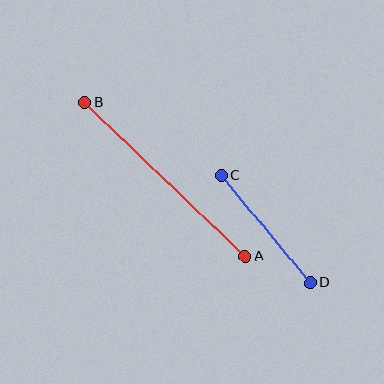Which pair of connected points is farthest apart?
Points A and B are farthest apart.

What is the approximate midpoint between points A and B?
The midpoint is at approximately (165, 179) pixels.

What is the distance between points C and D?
The distance is approximately 139 pixels.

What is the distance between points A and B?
The distance is approximately 222 pixels.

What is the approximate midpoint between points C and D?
The midpoint is at approximately (266, 229) pixels.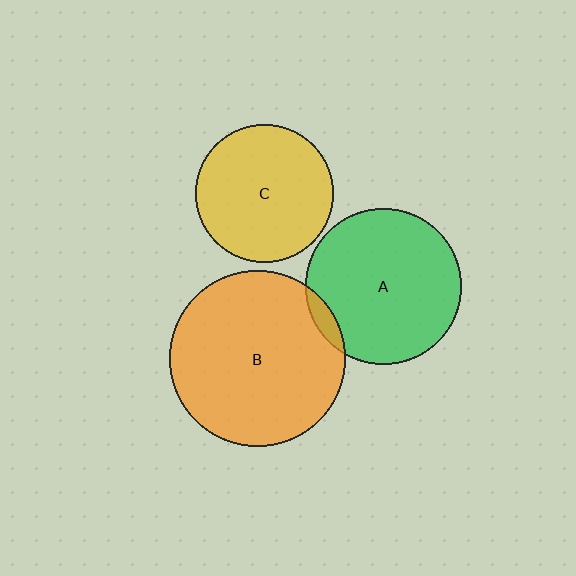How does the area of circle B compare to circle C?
Approximately 1.6 times.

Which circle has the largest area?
Circle B (orange).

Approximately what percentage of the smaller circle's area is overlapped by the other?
Approximately 5%.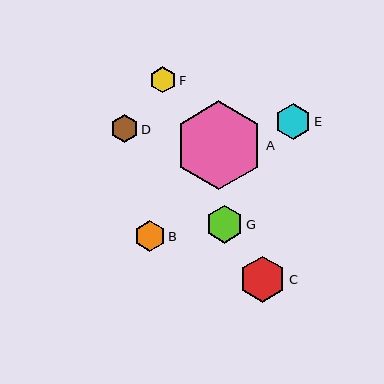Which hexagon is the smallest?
Hexagon F is the smallest with a size of approximately 26 pixels.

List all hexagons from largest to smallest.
From largest to smallest: A, C, G, E, B, D, F.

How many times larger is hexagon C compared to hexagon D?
Hexagon C is approximately 1.6 times the size of hexagon D.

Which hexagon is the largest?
Hexagon A is the largest with a size of approximately 89 pixels.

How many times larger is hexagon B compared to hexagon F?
Hexagon B is approximately 1.2 times the size of hexagon F.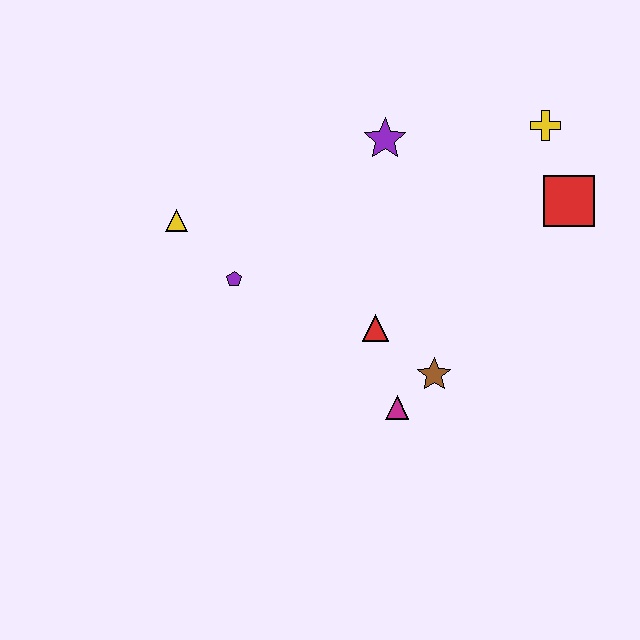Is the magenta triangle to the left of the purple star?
No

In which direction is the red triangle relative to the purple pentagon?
The red triangle is to the right of the purple pentagon.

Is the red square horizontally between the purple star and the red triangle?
No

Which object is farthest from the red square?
The yellow triangle is farthest from the red square.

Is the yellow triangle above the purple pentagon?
Yes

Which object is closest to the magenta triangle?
The brown star is closest to the magenta triangle.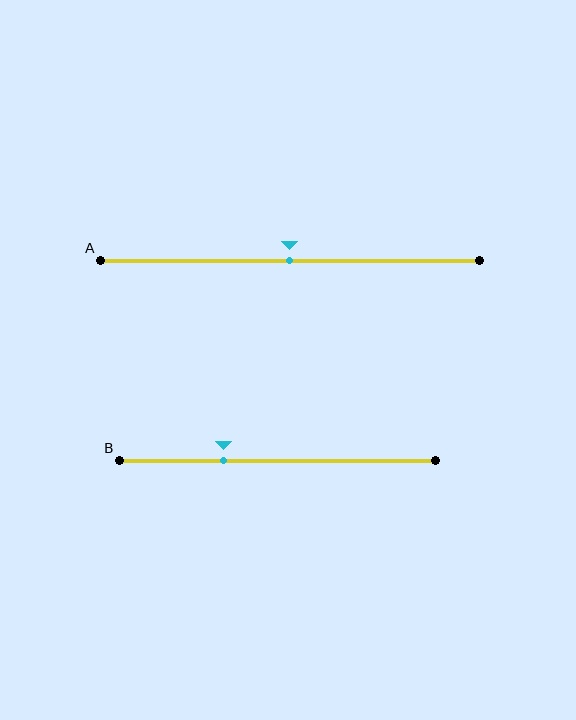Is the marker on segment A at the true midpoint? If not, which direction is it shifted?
Yes, the marker on segment A is at the true midpoint.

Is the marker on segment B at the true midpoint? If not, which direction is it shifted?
No, the marker on segment B is shifted to the left by about 17% of the segment length.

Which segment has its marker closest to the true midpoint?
Segment A has its marker closest to the true midpoint.